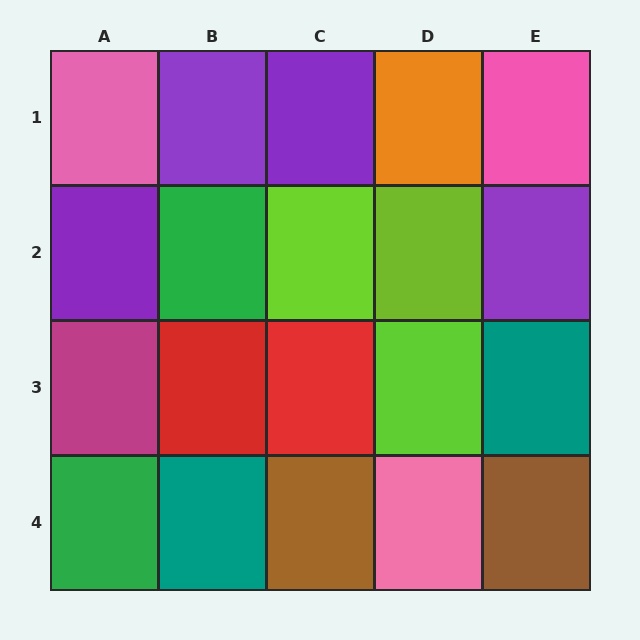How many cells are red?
2 cells are red.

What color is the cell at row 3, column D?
Lime.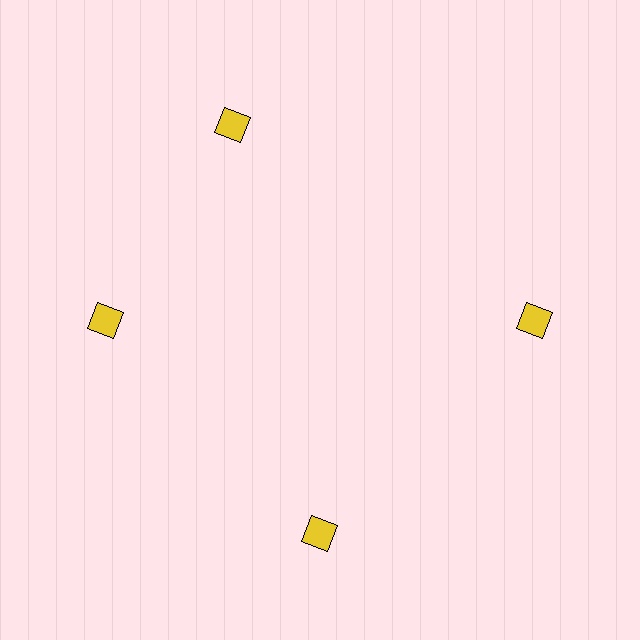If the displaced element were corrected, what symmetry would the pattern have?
It would have 4-fold rotational symmetry — the pattern would map onto itself every 90 degrees.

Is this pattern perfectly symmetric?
No. The 4 yellow squares are arranged in a ring, but one element near the 12 o'clock position is rotated out of alignment along the ring, breaking the 4-fold rotational symmetry.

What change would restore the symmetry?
The symmetry would be restored by rotating it back into even spacing with its neighbors so that all 4 squares sit at equal angles and equal distance from the center.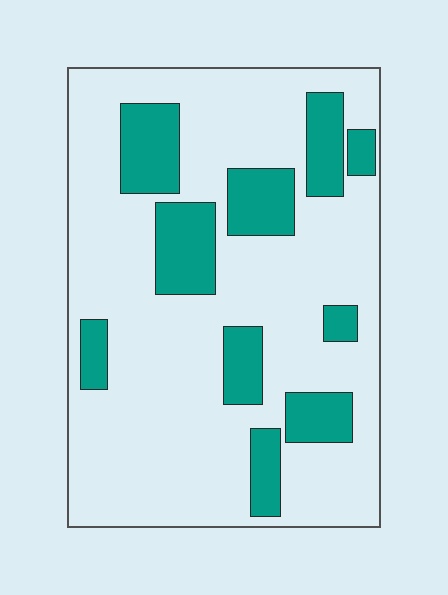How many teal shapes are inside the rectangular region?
10.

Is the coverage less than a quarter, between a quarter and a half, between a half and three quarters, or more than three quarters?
Less than a quarter.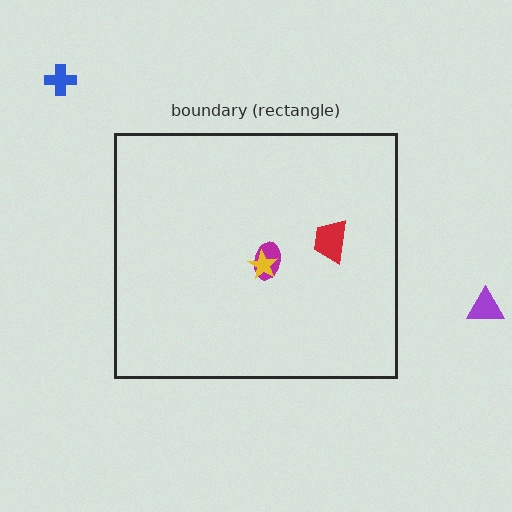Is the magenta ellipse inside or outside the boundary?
Inside.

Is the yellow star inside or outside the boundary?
Inside.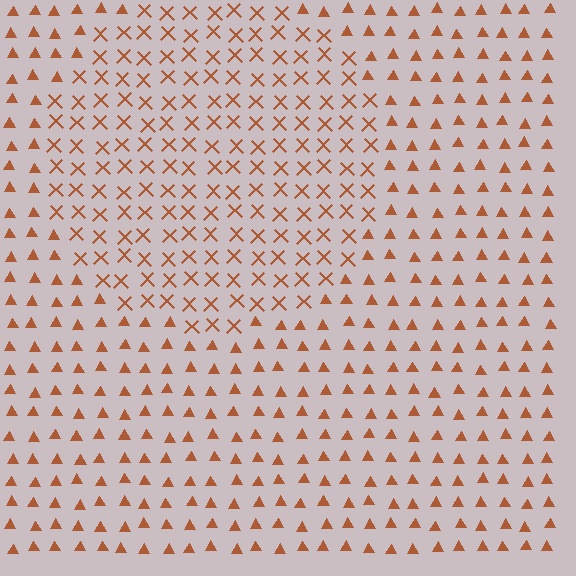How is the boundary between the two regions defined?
The boundary is defined by a change in element shape: X marks inside vs. triangles outside. All elements share the same color and spacing.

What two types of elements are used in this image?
The image uses X marks inside the circle region and triangles outside it.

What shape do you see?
I see a circle.